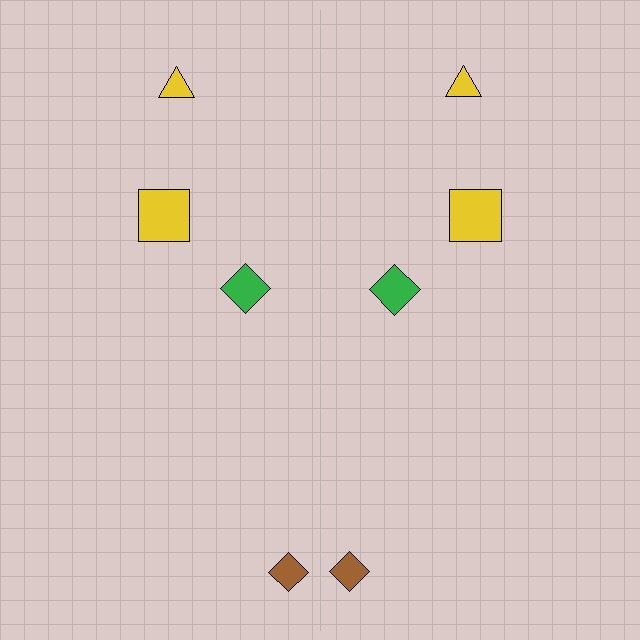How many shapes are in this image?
There are 8 shapes in this image.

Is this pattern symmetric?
Yes, this pattern has bilateral (reflection) symmetry.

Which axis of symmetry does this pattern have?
The pattern has a vertical axis of symmetry running through the center of the image.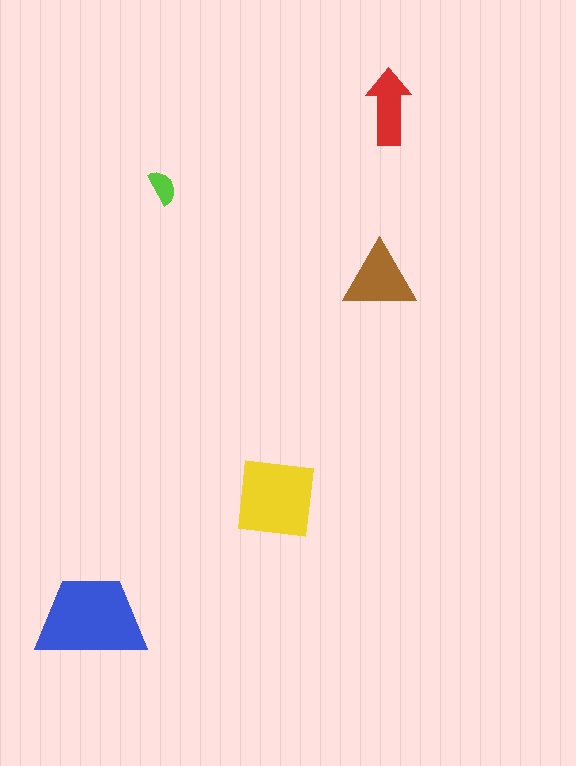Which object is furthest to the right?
The red arrow is rightmost.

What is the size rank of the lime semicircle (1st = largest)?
5th.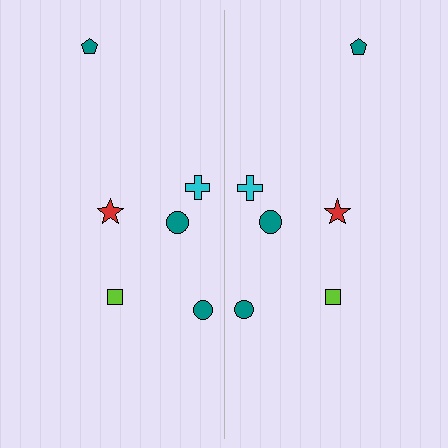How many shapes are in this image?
There are 12 shapes in this image.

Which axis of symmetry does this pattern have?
The pattern has a vertical axis of symmetry running through the center of the image.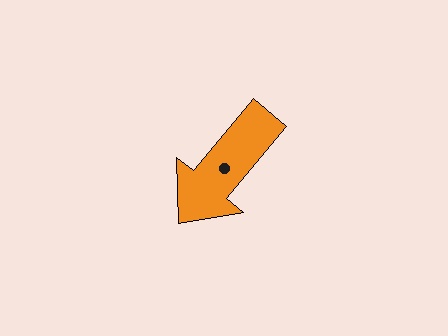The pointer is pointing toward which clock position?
Roughly 7 o'clock.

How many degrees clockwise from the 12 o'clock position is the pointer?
Approximately 220 degrees.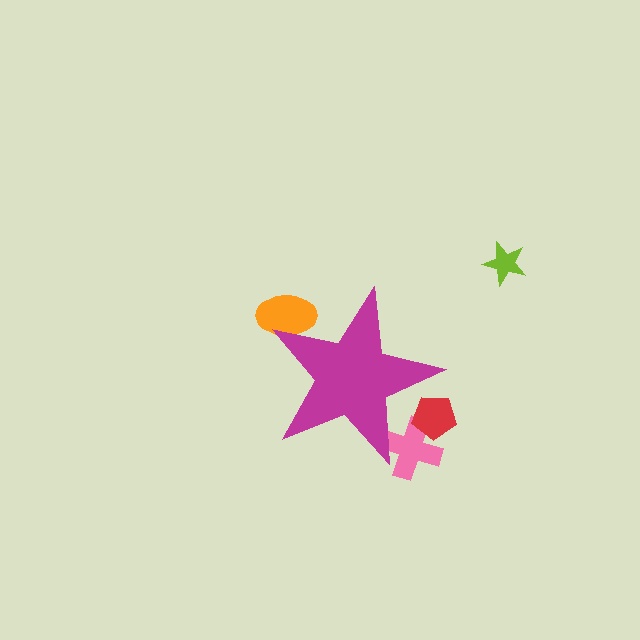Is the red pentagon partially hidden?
Yes, the red pentagon is partially hidden behind the magenta star.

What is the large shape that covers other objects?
A magenta star.